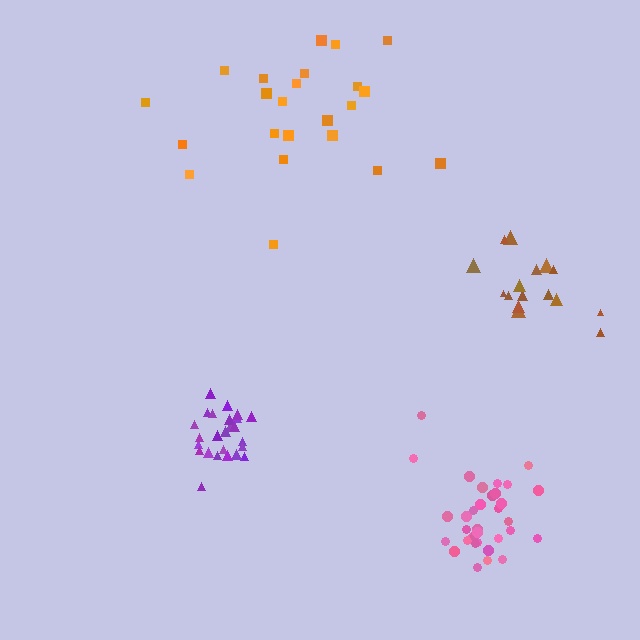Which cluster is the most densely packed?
Purple.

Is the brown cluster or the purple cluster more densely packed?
Purple.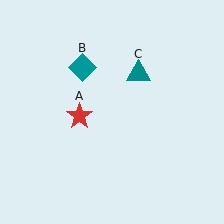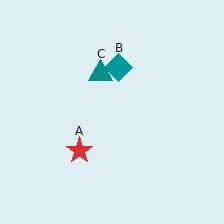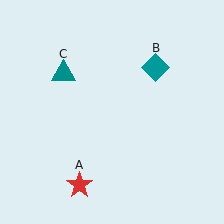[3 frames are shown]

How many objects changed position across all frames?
3 objects changed position: red star (object A), teal diamond (object B), teal triangle (object C).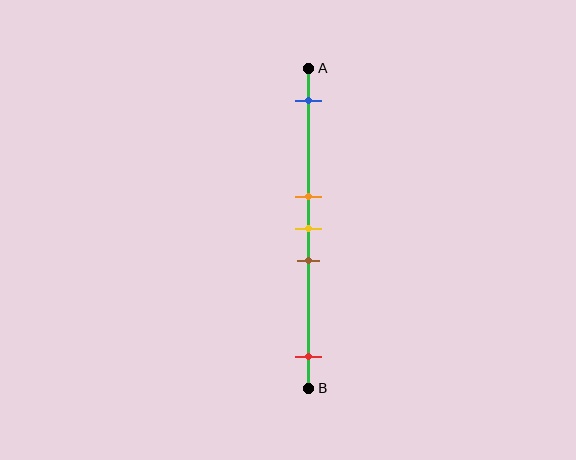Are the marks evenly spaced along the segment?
No, the marks are not evenly spaced.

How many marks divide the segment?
There are 5 marks dividing the segment.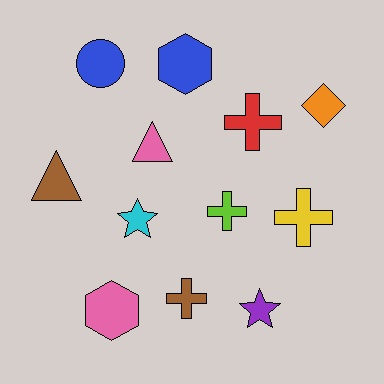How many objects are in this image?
There are 12 objects.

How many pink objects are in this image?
There are 2 pink objects.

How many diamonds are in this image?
There is 1 diamond.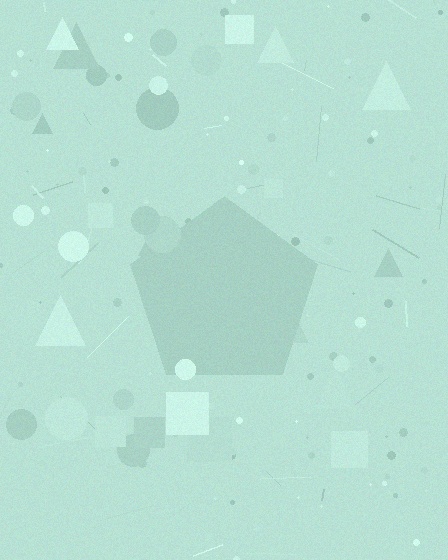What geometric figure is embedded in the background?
A pentagon is embedded in the background.